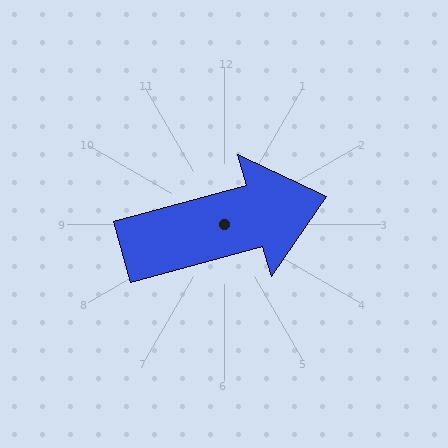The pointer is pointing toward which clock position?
Roughly 2 o'clock.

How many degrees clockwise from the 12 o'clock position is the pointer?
Approximately 75 degrees.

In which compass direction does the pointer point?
East.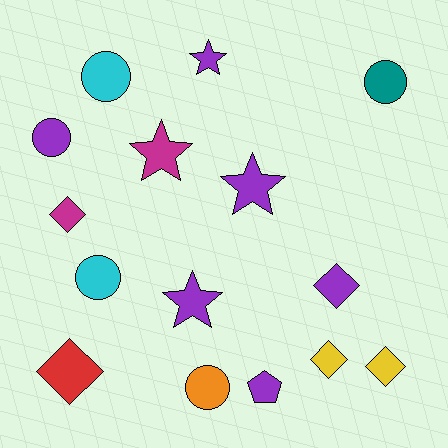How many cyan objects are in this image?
There are 2 cyan objects.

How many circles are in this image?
There are 5 circles.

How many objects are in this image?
There are 15 objects.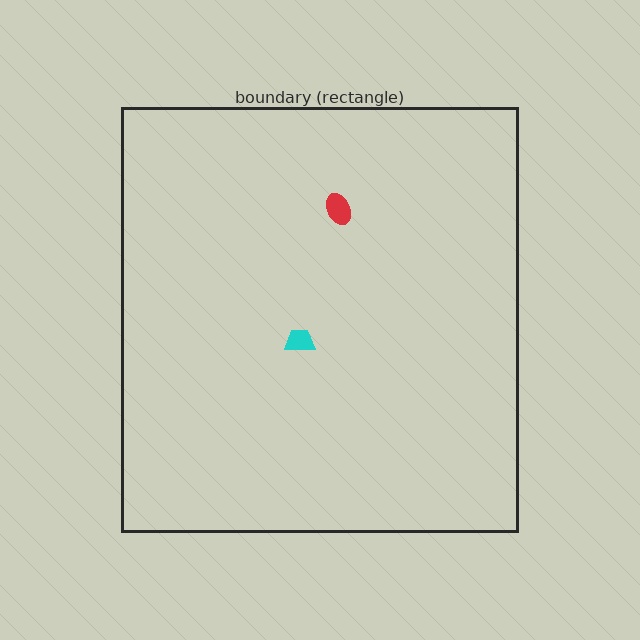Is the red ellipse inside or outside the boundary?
Inside.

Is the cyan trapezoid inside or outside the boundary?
Inside.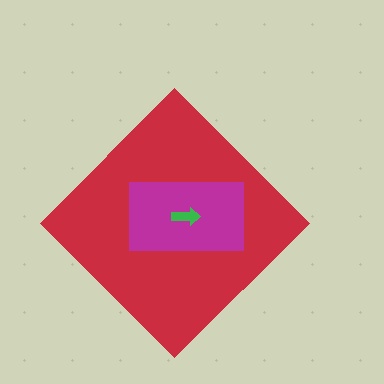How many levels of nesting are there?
3.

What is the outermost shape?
The red diamond.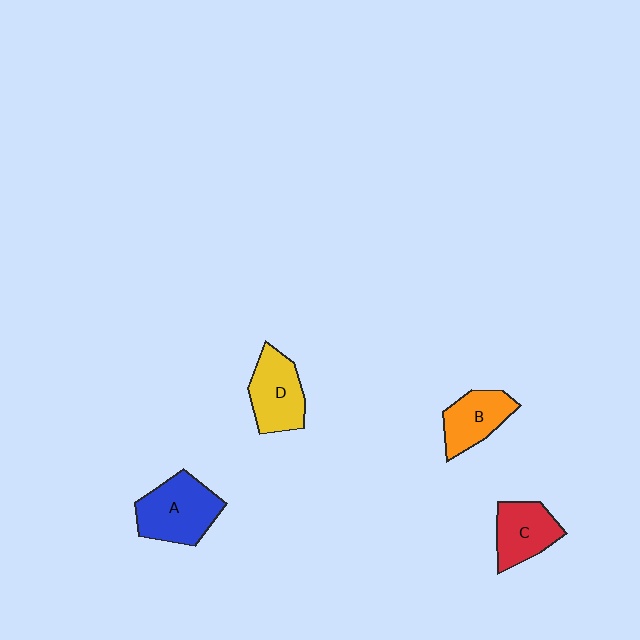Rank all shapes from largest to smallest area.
From largest to smallest: A (blue), D (yellow), C (red), B (orange).